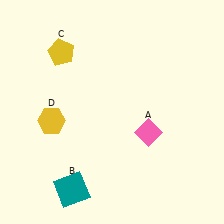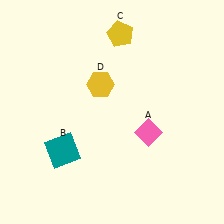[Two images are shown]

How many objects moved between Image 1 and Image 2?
3 objects moved between the two images.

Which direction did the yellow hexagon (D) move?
The yellow hexagon (D) moved right.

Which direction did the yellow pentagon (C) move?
The yellow pentagon (C) moved right.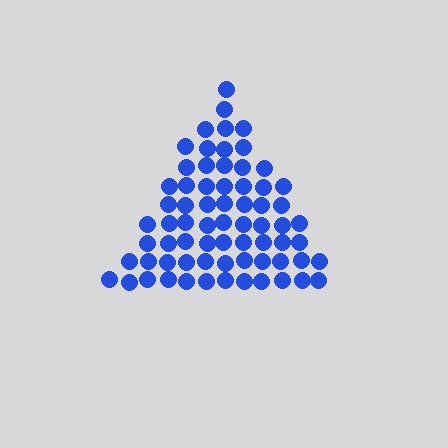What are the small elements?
The small elements are circles.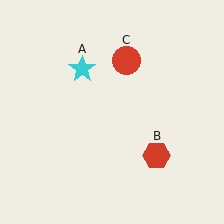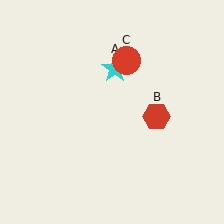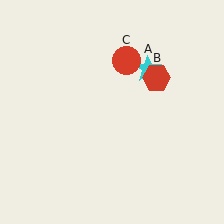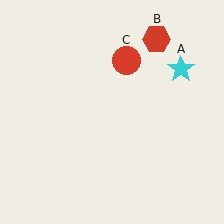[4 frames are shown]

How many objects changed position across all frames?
2 objects changed position: cyan star (object A), red hexagon (object B).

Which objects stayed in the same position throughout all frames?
Red circle (object C) remained stationary.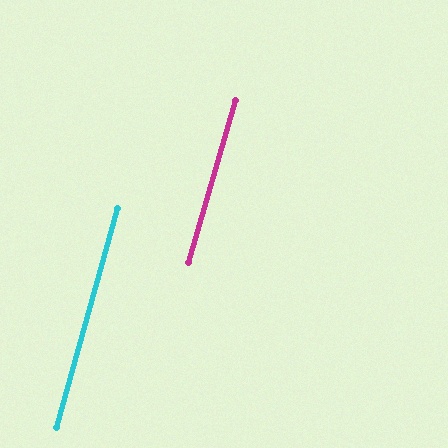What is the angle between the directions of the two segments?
Approximately 1 degree.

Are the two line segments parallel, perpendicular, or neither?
Parallel — their directions differ by only 0.6°.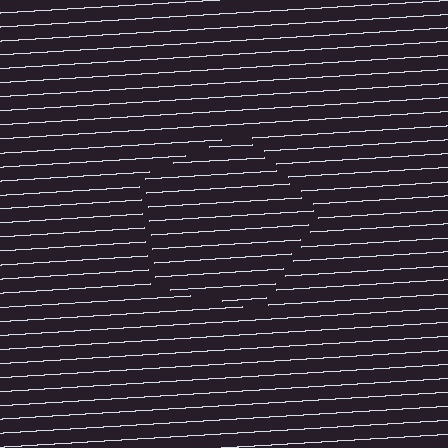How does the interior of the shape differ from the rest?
The interior of the shape contains the same grating, shifted by half a period — the contour is defined by the phase discontinuity where line-ends from the inner and outer gratings abut.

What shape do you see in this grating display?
An illusory pentagon. The interior of the shape contains the same grating, shifted by half a period — the contour is defined by the phase discontinuity where line-ends from the inner and outer gratings abut.